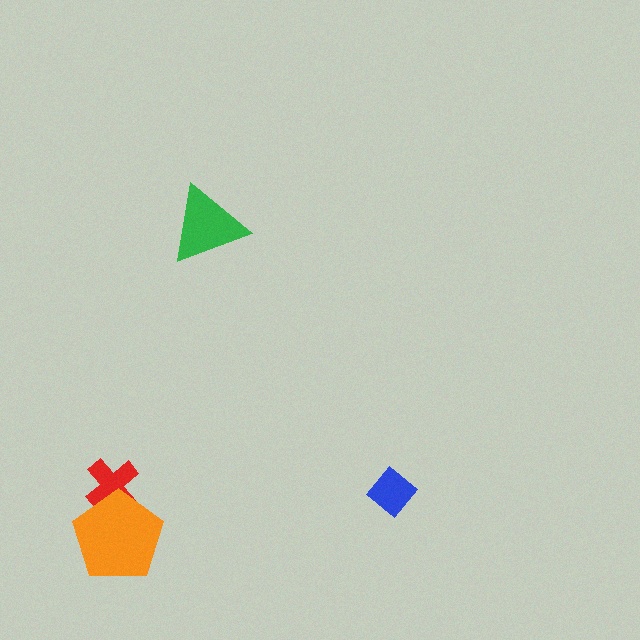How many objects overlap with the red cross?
1 object overlaps with the red cross.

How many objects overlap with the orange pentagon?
1 object overlaps with the orange pentagon.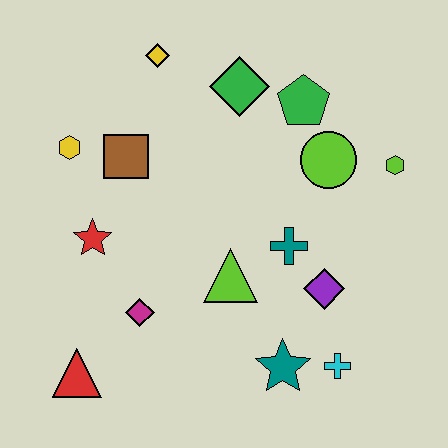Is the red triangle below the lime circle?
Yes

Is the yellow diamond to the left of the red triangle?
No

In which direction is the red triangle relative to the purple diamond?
The red triangle is to the left of the purple diamond.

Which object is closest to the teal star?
The cyan cross is closest to the teal star.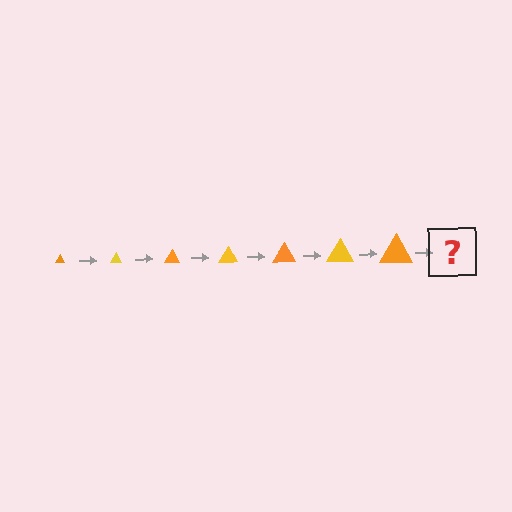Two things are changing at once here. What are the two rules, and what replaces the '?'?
The two rules are that the triangle grows larger each step and the color cycles through orange and yellow. The '?' should be a yellow triangle, larger than the previous one.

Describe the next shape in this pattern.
It should be a yellow triangle, larger than the previous one.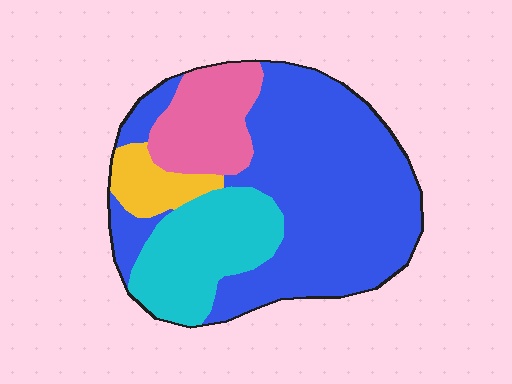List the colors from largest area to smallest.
From largest to smallest: blue, cyan, pink, yellow.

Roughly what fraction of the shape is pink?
Pink covers around 15% of the shape.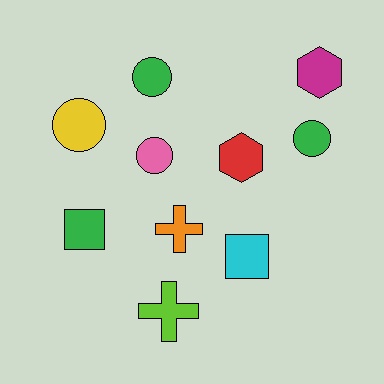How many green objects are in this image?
There are 3 green objects.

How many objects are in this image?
There are 10 objects.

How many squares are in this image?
There are 2 squares.